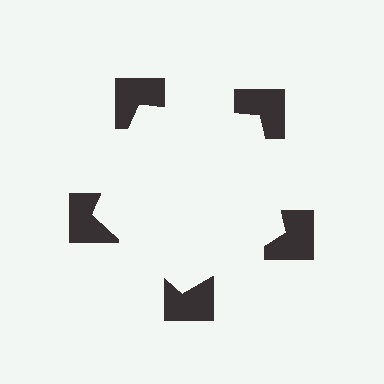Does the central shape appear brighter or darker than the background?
It typically appears slightly brighter than the background, even though no actual brightness change is drawn.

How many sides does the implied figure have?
5 sides.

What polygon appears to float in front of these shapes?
An illusory pentagon — its edges are inferred from the aligned wedge cuts in the notched squares, not physically drawn.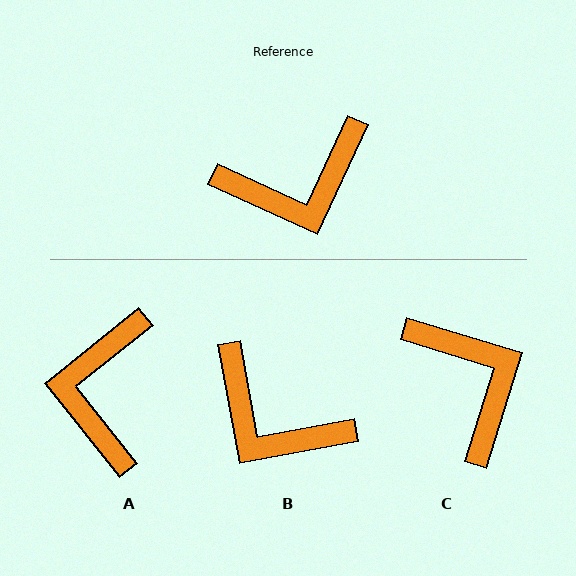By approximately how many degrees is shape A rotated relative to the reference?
Approximately 117 degrees clockwise.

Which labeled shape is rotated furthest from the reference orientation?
A, about 117 degrees away.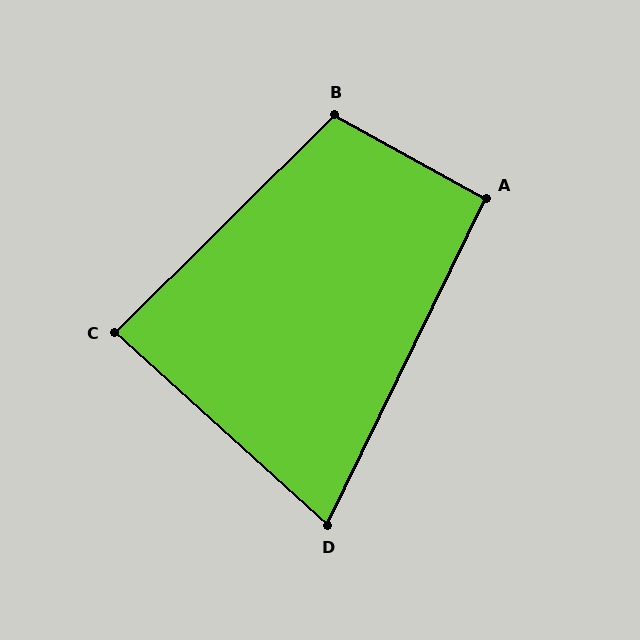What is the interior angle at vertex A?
Approximately 93 degrees (approximately right).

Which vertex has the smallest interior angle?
D, at approximately 74 degrees.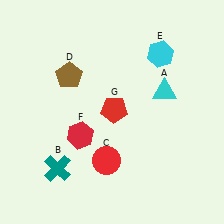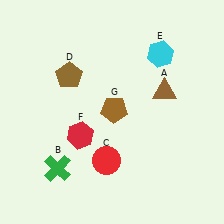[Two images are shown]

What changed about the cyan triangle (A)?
In Image 1, A is cyan. In Image 2, it changed to brown.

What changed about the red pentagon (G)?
In Image 1, G is red. In Image 2, it changed to brown.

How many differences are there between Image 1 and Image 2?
There are 3 differences between the two images.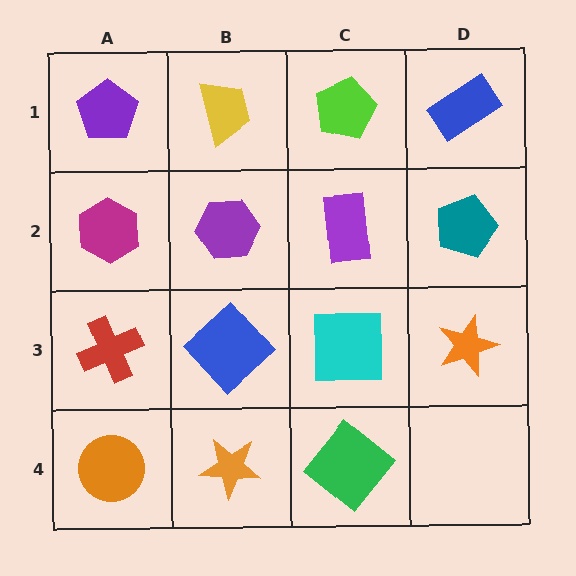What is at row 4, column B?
An orange star.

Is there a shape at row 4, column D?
No, that cell is empty.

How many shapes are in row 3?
4 shapes.